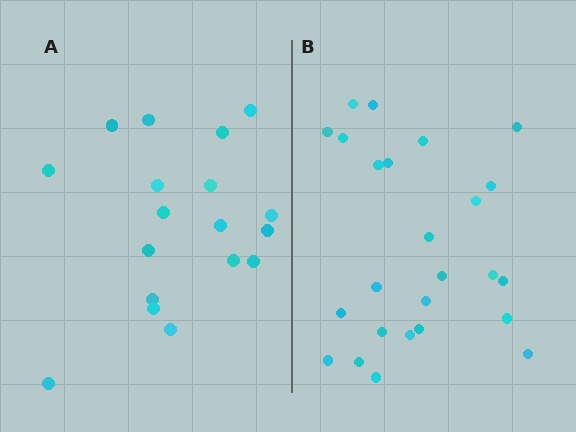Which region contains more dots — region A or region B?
Region B (the right region) has more dots.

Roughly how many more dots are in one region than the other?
Region B has roughly 8 or so more dots than region A.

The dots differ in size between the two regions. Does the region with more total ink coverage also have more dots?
No. Region A has more total ink coverage because its dots are larger, but region B actually contains more individual dots. Total area can be misleading — the number of items is what matters here.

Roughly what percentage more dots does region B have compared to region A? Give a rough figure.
About 40% more.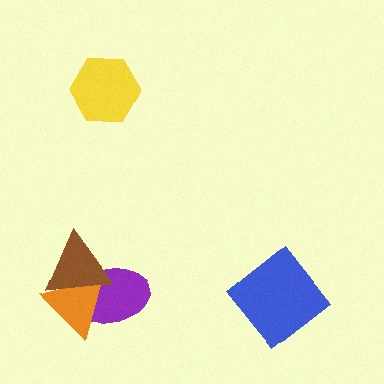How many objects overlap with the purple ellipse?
2 objects overlap with the purple ellipse.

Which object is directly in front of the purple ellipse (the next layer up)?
The orange triangle is directly in front of the purple ellipse.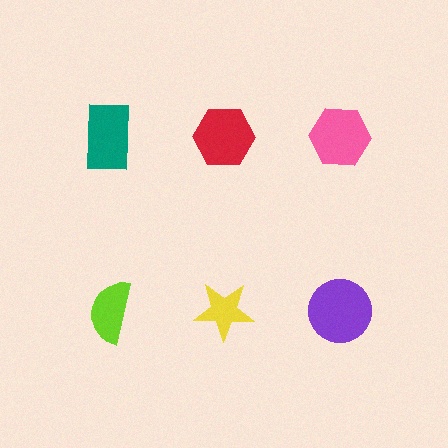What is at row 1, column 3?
A pink hexagon.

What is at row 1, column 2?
A red hexagon.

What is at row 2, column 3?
A purple circle.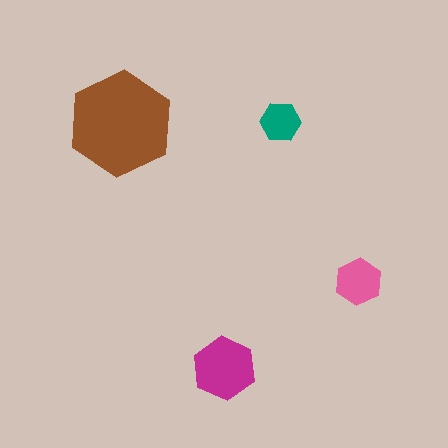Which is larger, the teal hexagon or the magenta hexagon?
The magenta one.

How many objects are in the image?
There are 4 objects in the image.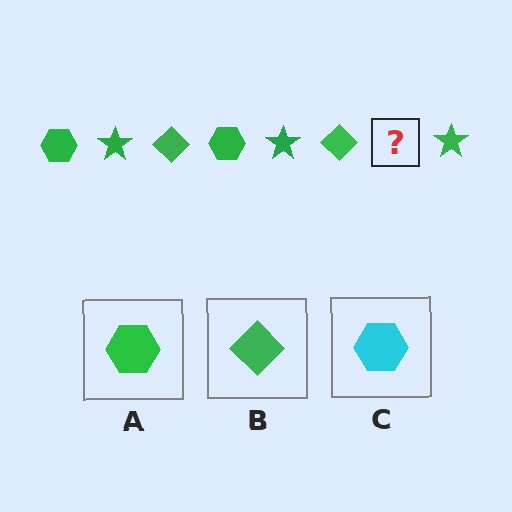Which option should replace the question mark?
Option A.